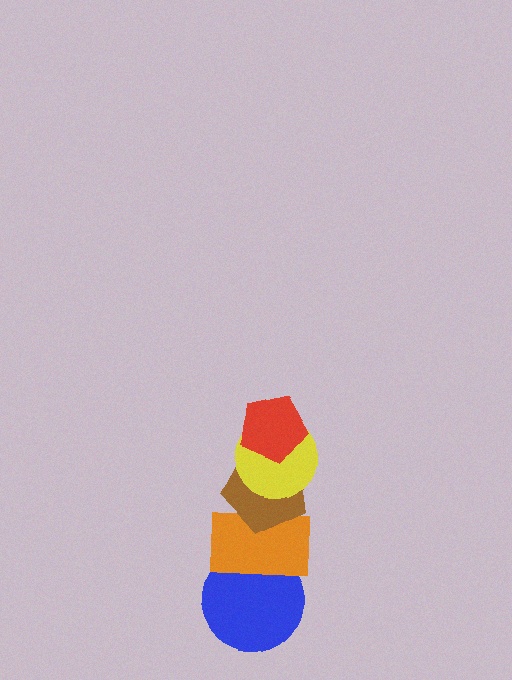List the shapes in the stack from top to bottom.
From top to bottom: the red pentagon, the yellow circle, the brown pentagon, the orange rectangle, the blue circle.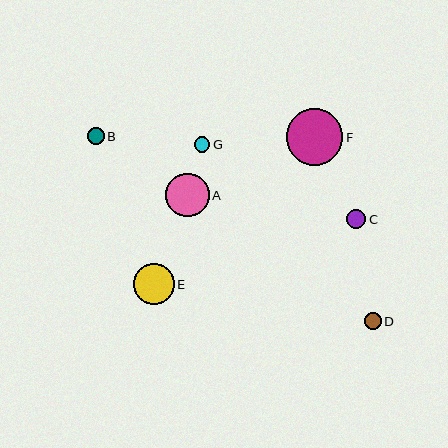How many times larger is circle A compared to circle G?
Circle A is approximately 2.7 times the size of circle G.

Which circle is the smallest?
Circle G is the smallest with a size of approximately 16 pixels.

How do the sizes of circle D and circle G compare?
Circle D and circle G are approximately the same size.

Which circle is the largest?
Circle F is the largest with a size of approximately 57 pixels.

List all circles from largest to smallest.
From largest to smallest: F, A, E, C, B, D, G.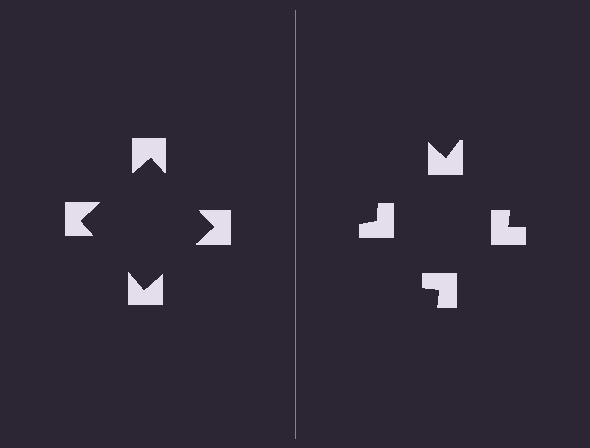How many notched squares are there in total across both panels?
8 — 4 on each side.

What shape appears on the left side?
An illusory square.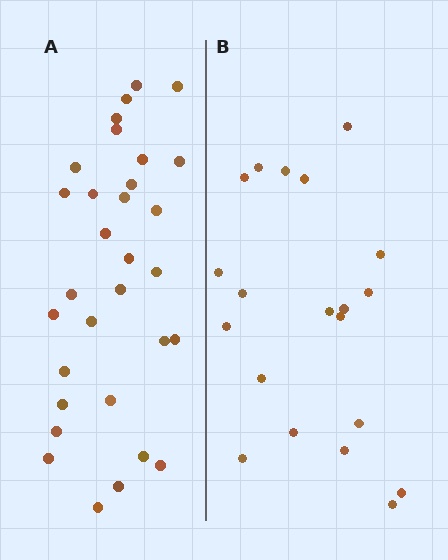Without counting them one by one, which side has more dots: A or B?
Region A (the left region) has more dots.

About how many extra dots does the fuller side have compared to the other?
Region A has roughly 12 or so more dots than region B.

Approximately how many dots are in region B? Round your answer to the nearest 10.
About 20 dots.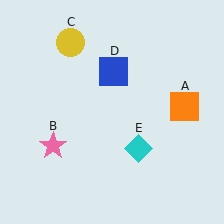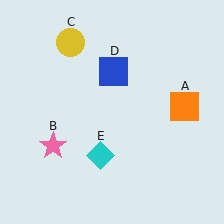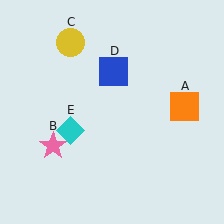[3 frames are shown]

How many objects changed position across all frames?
1 object changed position: cyan diamond (object E).